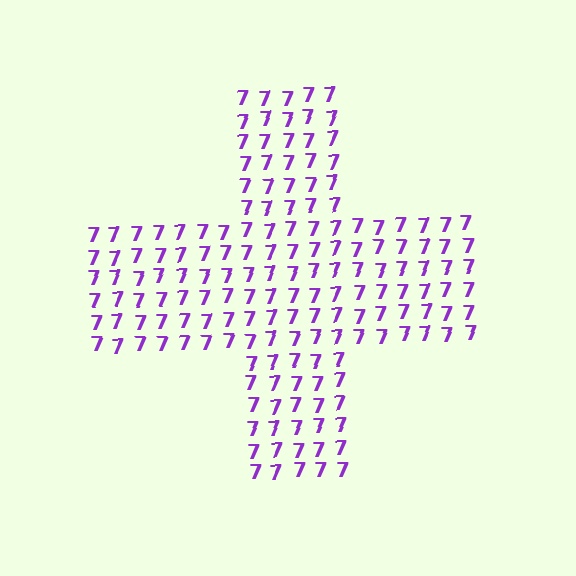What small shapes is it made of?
It is made of small digit 7's.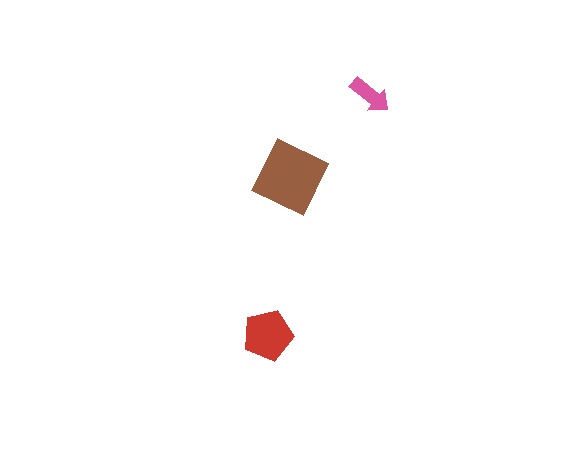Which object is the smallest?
The pink arrow.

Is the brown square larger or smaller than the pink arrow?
Larger.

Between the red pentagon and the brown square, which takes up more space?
The brown square.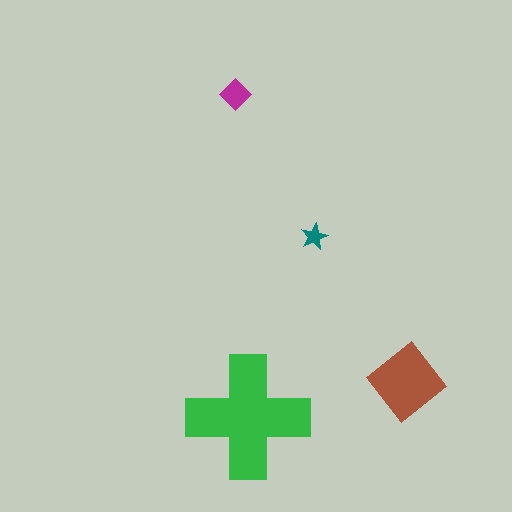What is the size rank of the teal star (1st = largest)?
4th.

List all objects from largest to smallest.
The green cross, the brown diamond, the magenta diamond, the teal star.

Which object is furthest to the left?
The magenta diamond is leftmost.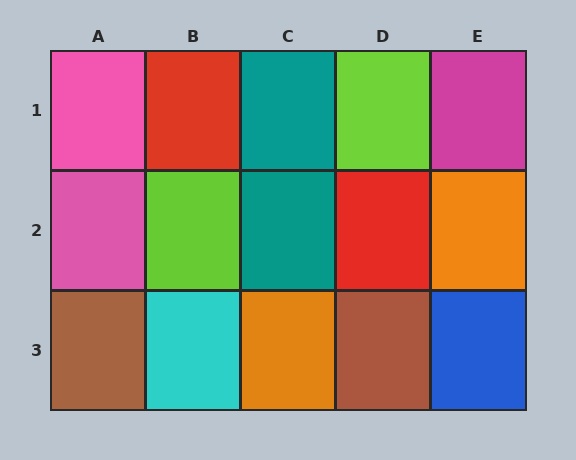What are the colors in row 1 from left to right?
Pink, red, teal, lime, magenta.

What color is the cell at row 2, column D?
Red.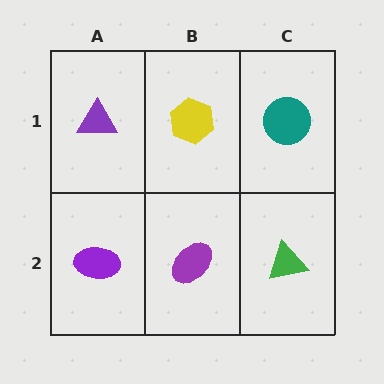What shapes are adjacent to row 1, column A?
A purple ellipse (row 2, column A), a yellow hexagon (row 1, column B).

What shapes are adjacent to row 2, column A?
A purple triangle (row 1, column A), a purple ellipse (row 2, column B).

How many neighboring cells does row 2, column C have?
2.